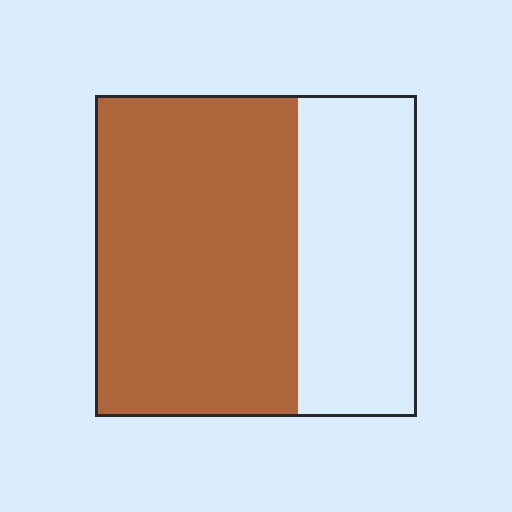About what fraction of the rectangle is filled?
About five eighths (5/8).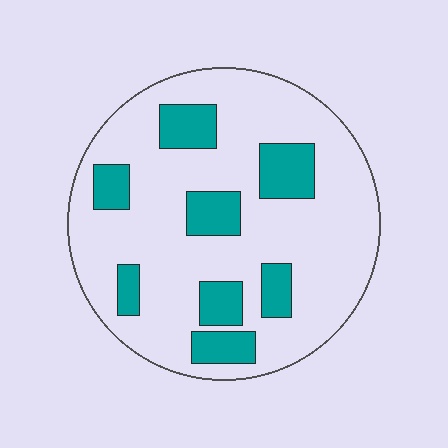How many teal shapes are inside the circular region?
8.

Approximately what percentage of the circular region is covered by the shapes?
Approximately 20%.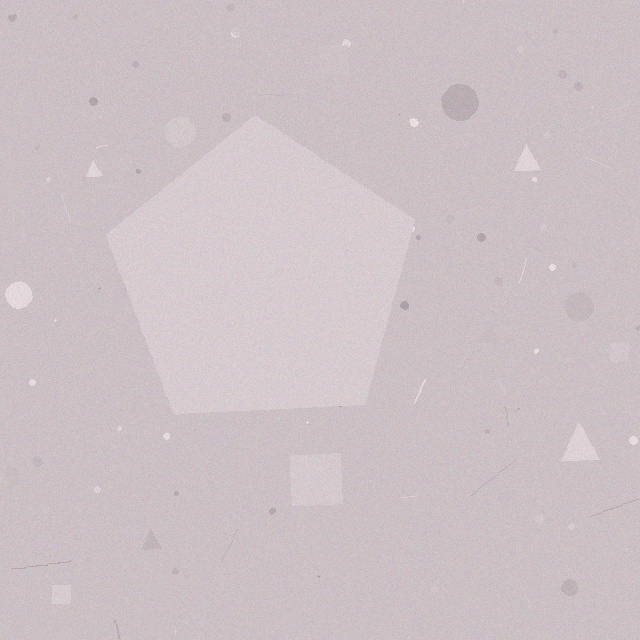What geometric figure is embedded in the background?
A pentagon is embedded in the background.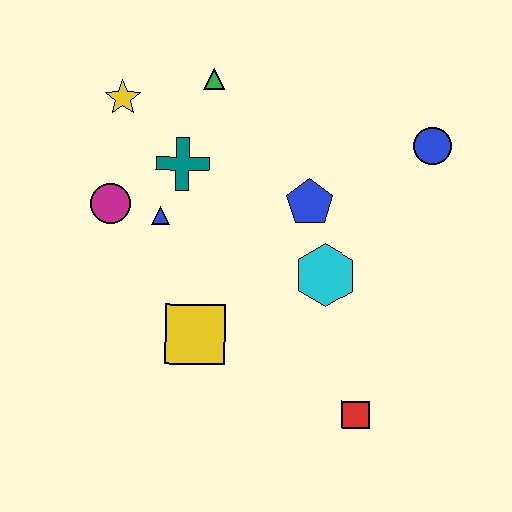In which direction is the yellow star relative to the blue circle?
The yellow star is to the left of the blue circle.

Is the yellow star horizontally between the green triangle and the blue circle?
No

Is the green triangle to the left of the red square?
Yes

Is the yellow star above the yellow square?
Yes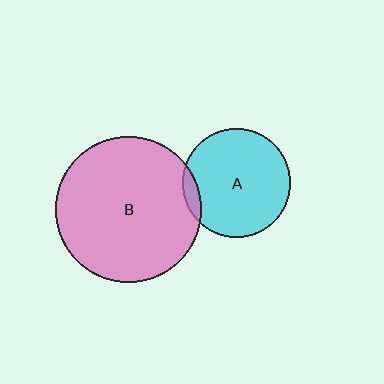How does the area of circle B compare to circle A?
Approximately 1.8 times.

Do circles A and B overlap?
Yes.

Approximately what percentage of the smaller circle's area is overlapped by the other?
Approximately 5%.